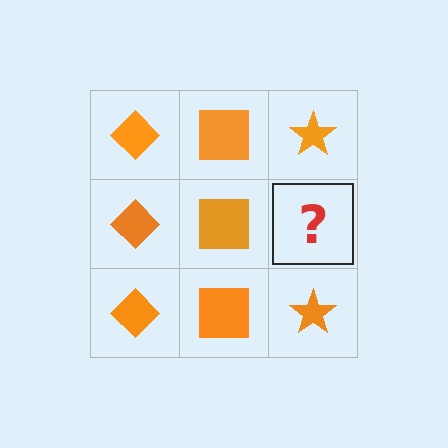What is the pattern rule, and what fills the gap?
The rule is that each column has a consistent shape. The gap should be filled with an orange star.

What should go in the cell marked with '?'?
The missing cell should contain an orange star.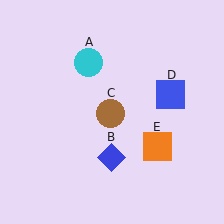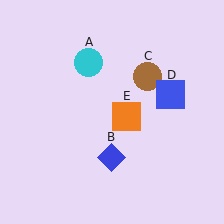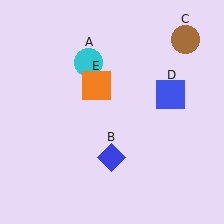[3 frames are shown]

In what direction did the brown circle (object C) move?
The brown circle (object C) moved up and to the right.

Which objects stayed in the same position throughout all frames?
Cyan circle (object A) and blue diamond (object B) and blue square (object D) remained stationary.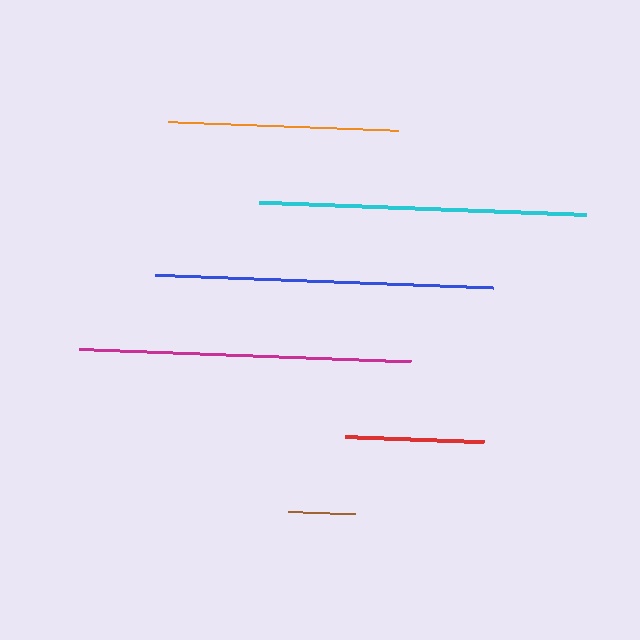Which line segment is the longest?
The blue line is the longest at approximately 339 pixels.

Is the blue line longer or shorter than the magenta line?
The blue line is longer than the magenta line.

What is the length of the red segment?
The red segment is approximately 139 pixels long.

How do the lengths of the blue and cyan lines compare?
The blue and cyan lines are approximately the same length.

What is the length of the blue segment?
The blue segment is approximately 339 pixels long.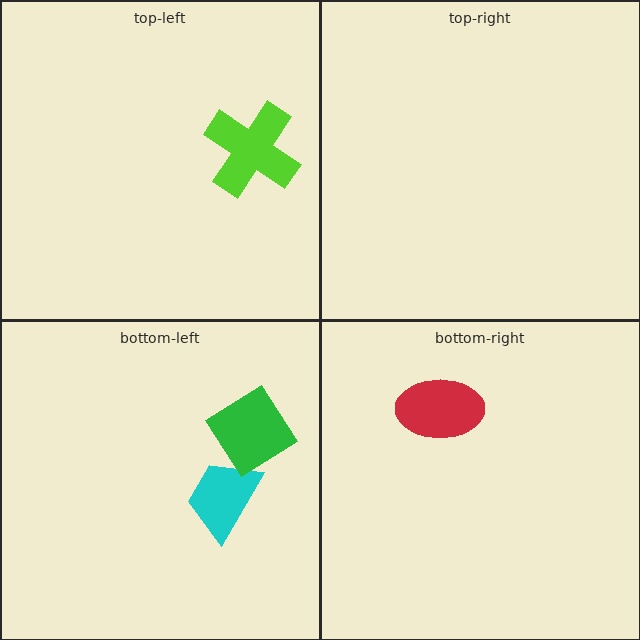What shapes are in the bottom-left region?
The cyan trapezoid, the green diamond.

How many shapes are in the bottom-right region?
1.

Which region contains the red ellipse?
The bottom-right region.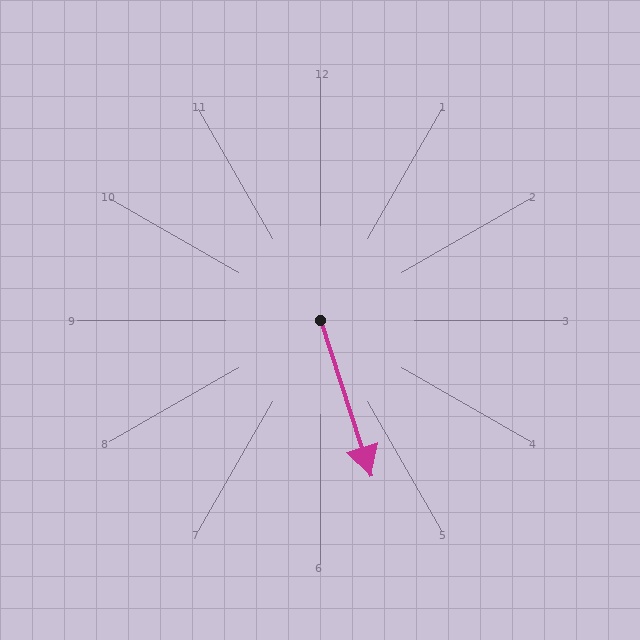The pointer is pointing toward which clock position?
Roughly 5 o'clock.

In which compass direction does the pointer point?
South.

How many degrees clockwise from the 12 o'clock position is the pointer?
Approximately 162 degrees.